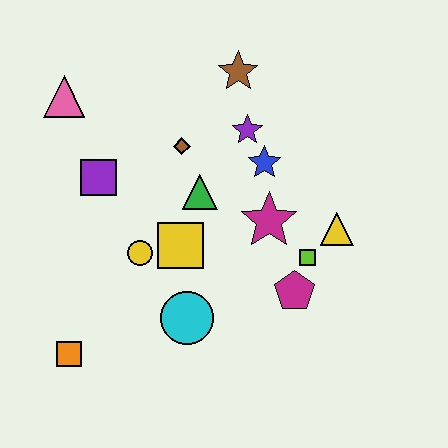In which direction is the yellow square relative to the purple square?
The yellow square is to the right of the purple square.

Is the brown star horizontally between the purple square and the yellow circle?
No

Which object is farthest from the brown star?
The orange square is farthest from the brown star.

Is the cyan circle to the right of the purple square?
Yes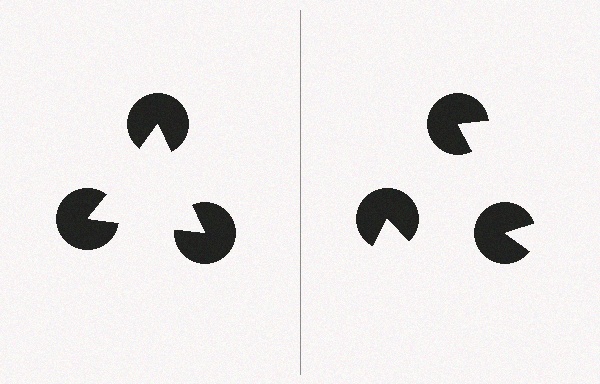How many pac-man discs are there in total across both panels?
6 — 3 on each side.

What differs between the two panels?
The pac-man discs are positioned identically on both sides; only the wedge orientations differ. On the left they align to a triangle; on the right they are misaligned.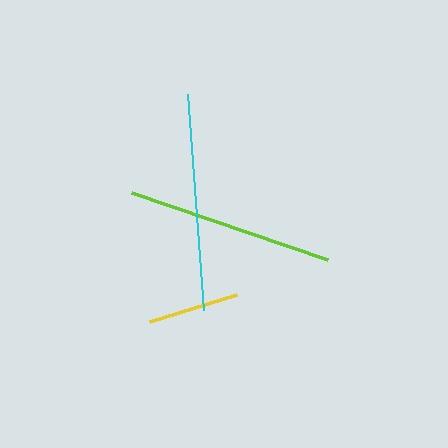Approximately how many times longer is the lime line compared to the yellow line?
The lime line is approximately 2.3 times the length of the yellow line.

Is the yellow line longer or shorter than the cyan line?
The cyan line is longer than the yellow line.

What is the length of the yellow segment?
The yellow segment is approximately 91 pixels long.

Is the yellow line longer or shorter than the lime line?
The lime line is longer than the yellow line.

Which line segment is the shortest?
The yellow line is the shortest at approximately 91 pixels.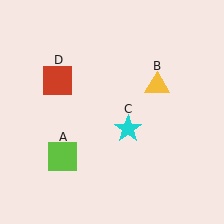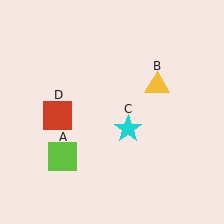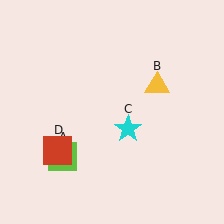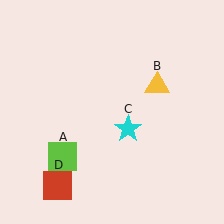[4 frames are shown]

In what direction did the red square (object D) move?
The red square (object D) moved down.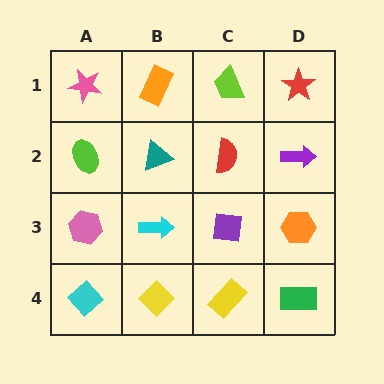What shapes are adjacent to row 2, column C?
A lime trapezoid (row 1, column C), a purple square (row 3, column C), a teal triangle (row 2, column B), a purple arrow (row 2, column D).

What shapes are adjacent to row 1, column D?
A purple arrow (row 2, column D), a lime trapezoid (row 1, column C).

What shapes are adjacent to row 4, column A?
A pink hexagon (row 3, column A), a yellow diamond (row 4, column B).